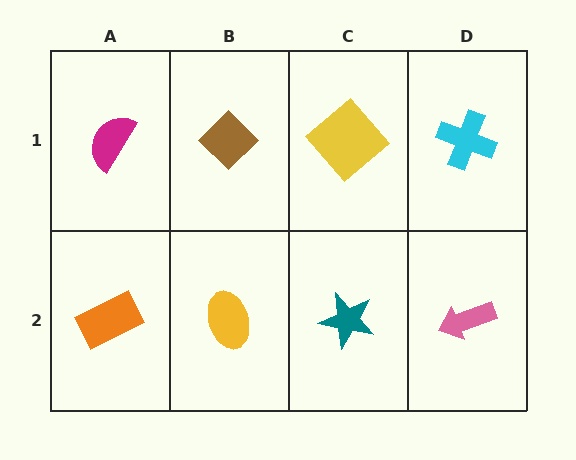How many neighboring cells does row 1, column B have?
3.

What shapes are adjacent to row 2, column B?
A brown diamond (row 1, column B), an orange rectangle (row 2, column A), a teal star (row 2, column C).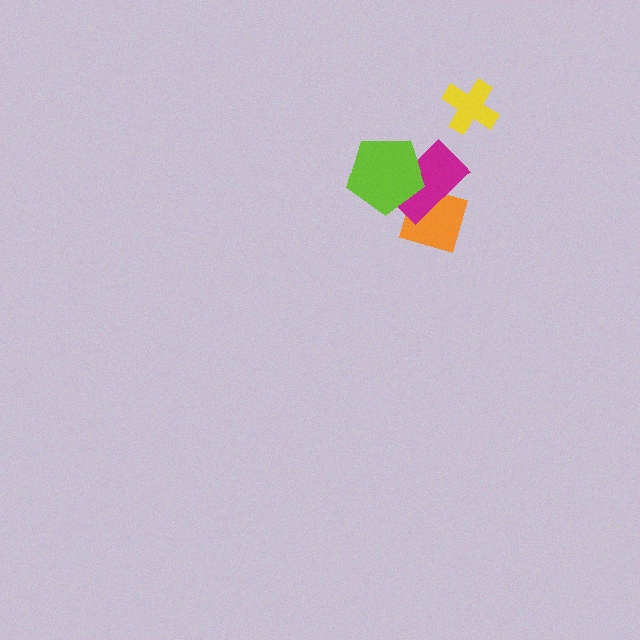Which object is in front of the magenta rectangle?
The lime pentagon is in front of the magenta rectangle.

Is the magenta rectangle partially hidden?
Yes, it is partially covered by another shape.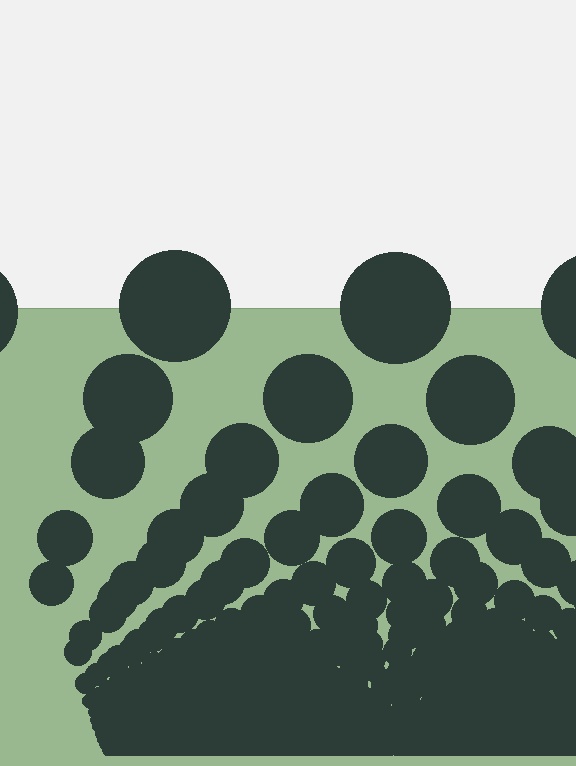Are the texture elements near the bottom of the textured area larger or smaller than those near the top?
Smaller. The gradient is inverted — elements near the bottom are smaller and denser.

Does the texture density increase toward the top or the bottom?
Density increases toward the bottom.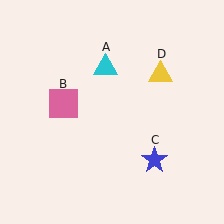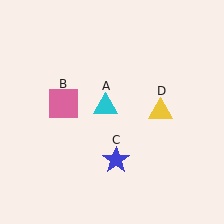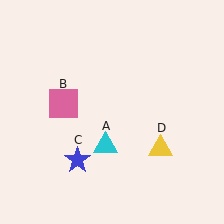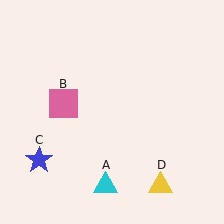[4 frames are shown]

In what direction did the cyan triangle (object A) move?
The cyan triangle (object A) moved down.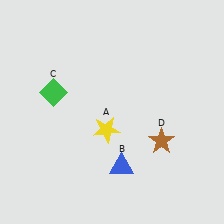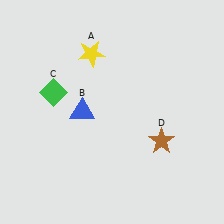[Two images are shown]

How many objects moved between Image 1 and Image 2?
2 objects moved between the two images.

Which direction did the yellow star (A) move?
The yellow star (A) moved up.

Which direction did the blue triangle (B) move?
The blue triangle (B) moved up.